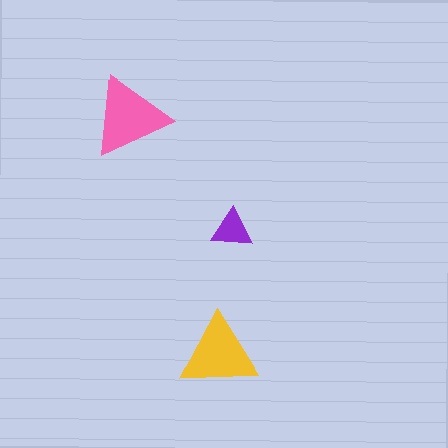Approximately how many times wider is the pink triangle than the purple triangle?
About 2 times wider.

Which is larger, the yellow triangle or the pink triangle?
The pink one.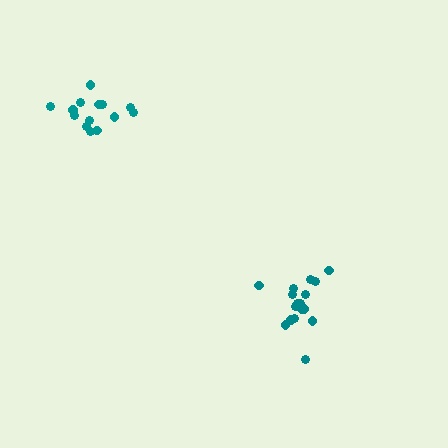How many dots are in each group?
Group 1: 18 dots, Group 2: 14 dots (32 total).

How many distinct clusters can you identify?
There are 2 distinct clusters.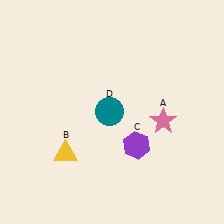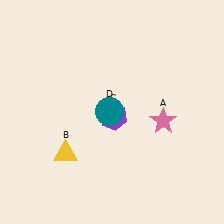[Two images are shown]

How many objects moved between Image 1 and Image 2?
1 object moved between the two images.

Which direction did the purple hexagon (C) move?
The purple hexagon (C) moved up.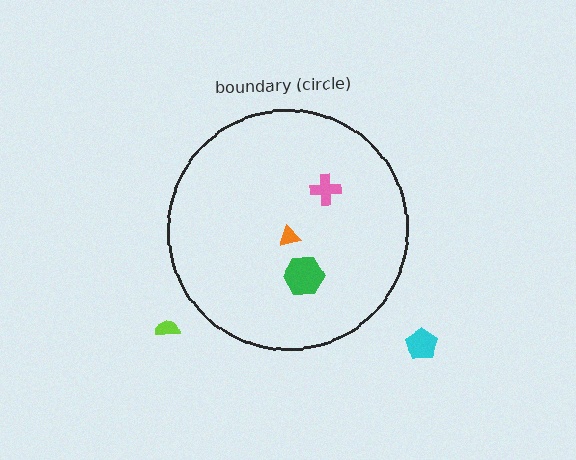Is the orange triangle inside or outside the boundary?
Inside.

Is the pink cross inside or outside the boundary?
Inside.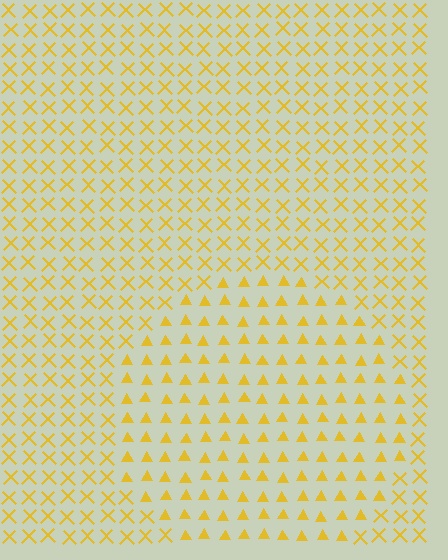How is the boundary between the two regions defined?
The boundary is defined by a change in element shape: triangles inside vs. X marks outside. All elements share the same color and spacing.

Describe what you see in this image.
The image is filled with small yellow elements arranged in a uniform grid. A circle-shaped region contains triangles, while the surrounding area contains X marks. The boundary is defined purely by the change in element shape.